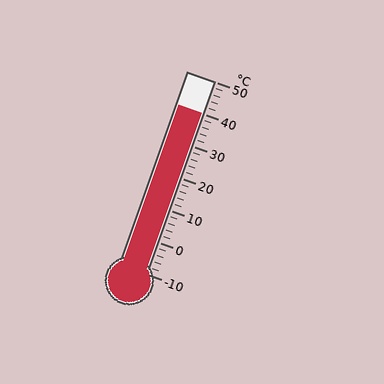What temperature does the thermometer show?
The thermometer shows approximately 40°C.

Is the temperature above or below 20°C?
The temperature is above 20°C.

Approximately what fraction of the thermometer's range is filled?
The thermometer is filled to approximately 85% of its range.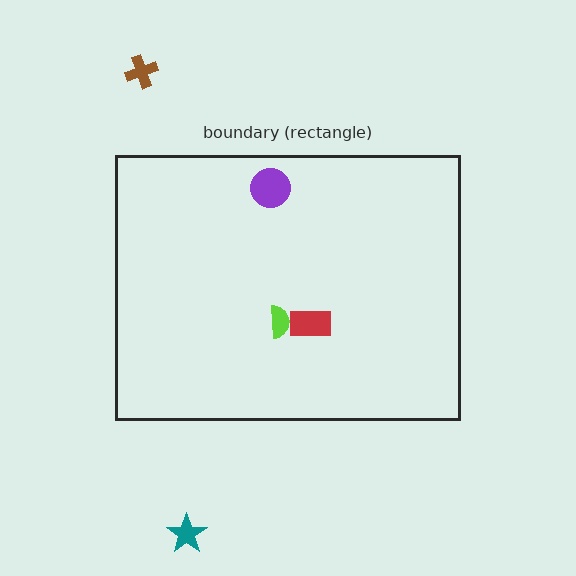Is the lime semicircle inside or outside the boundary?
Inside.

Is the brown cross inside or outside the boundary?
Outside.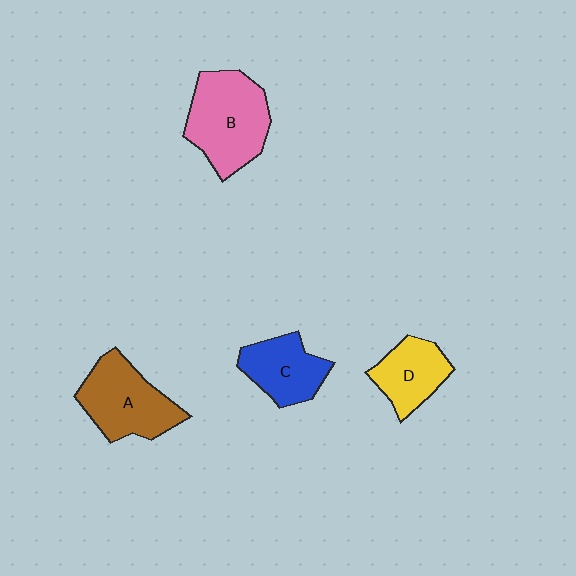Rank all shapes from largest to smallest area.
From largest to smallest: B (pink), A (brown), C (blue), D (yellow).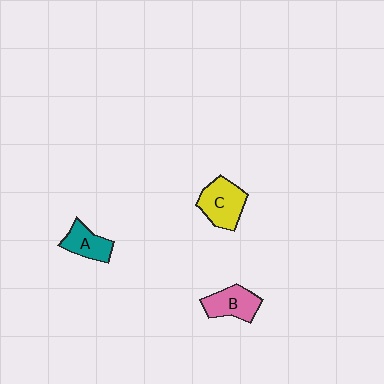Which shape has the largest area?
Shape C (yellow).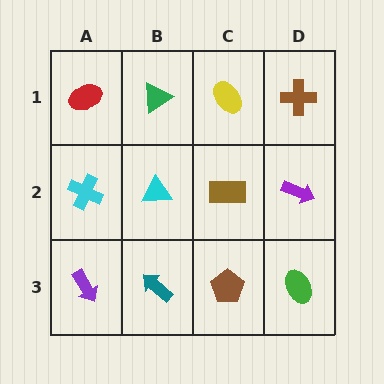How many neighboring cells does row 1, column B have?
3.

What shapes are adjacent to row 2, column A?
A red ellipse (row 1, column A), a purple arrow (row 3, column A), a cyan triangle (row 2, column B).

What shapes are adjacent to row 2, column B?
A green triangle (row 1, column B), a teal arrow (row 3, column B), a cyan cross (row 2, column A), a brown rectangle (row 2, column C).